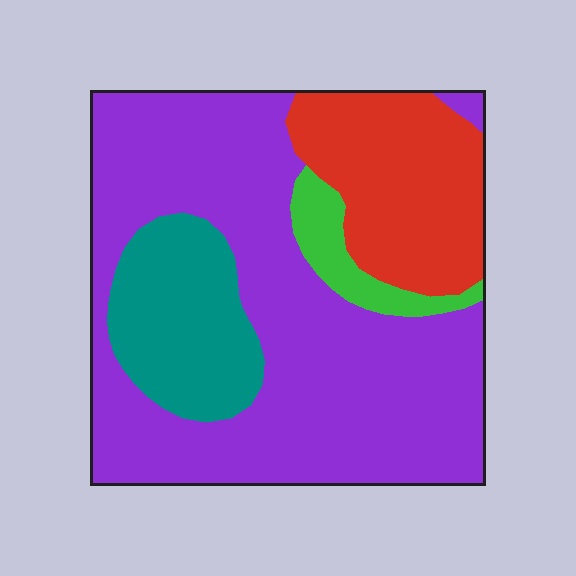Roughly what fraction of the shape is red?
Red takes up about one fifth (1/5) of the shape.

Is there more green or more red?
Red.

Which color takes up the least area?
Green, at roughly 5%.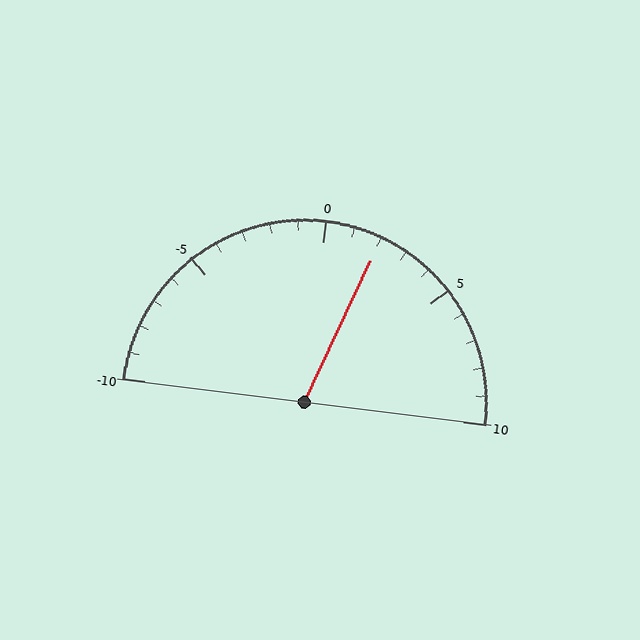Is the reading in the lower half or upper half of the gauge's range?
The reading is in the upper half of the range (-10 to 10).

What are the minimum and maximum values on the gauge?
The gauge ranges from -10 to 10.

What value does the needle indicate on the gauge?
The needle indicates approximately 2.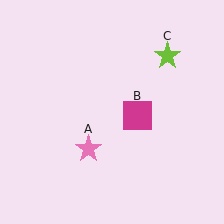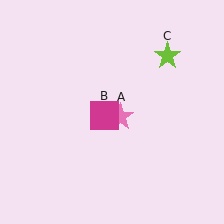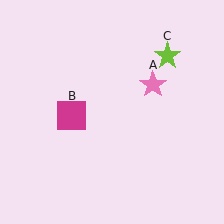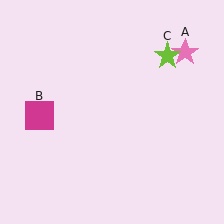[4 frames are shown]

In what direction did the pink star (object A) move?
The pink star (object A) moved up and to the right.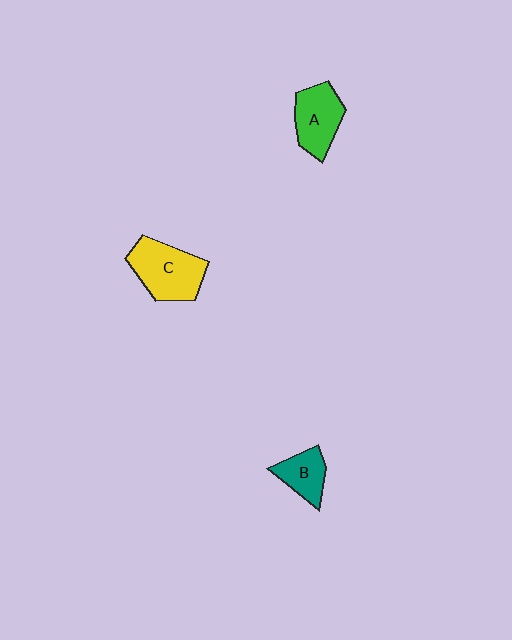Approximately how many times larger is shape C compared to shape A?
Approximately 1.3 times.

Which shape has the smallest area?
Shape B (teal).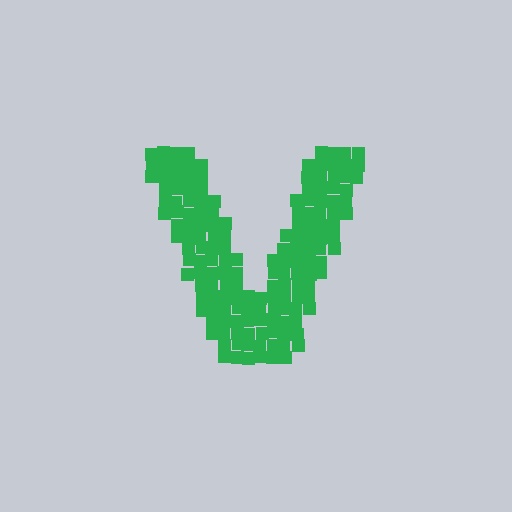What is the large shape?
The large shape is the letter V.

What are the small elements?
The small elements are squares.